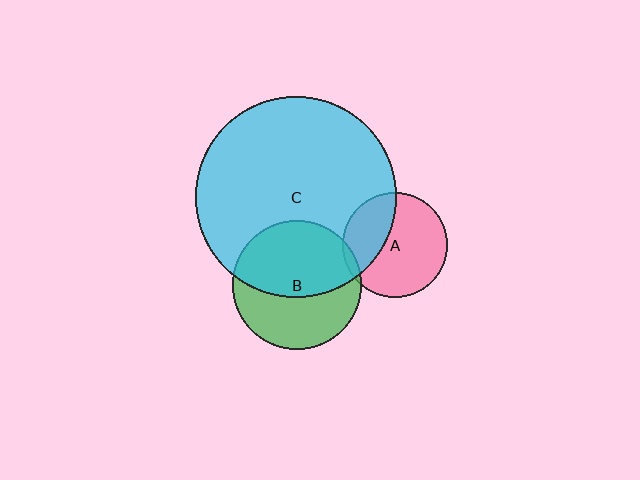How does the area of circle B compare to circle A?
Approximately 1.5 times.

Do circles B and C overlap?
Yes.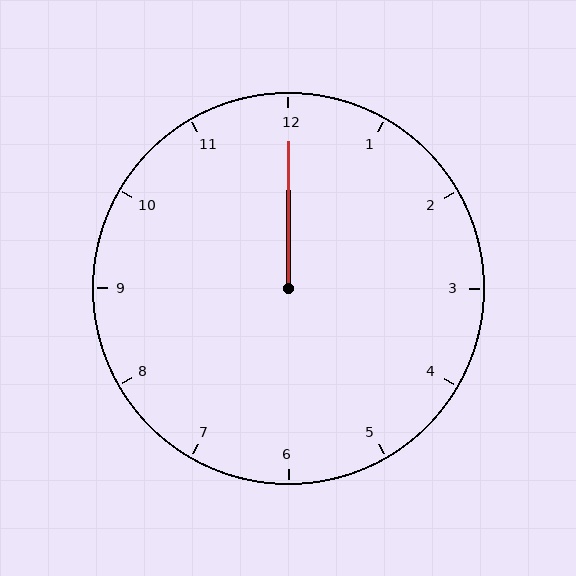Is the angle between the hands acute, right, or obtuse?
It is acute.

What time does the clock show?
12:00.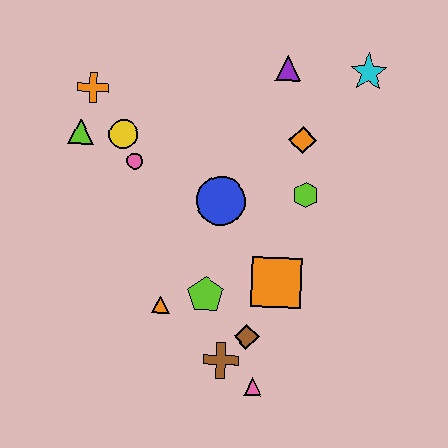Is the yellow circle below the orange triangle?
No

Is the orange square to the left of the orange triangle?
No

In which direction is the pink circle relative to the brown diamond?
The pink circle is above the brown diamond.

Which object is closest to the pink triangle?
The brown cross is closest to the pink triangle.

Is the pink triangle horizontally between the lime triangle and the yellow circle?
No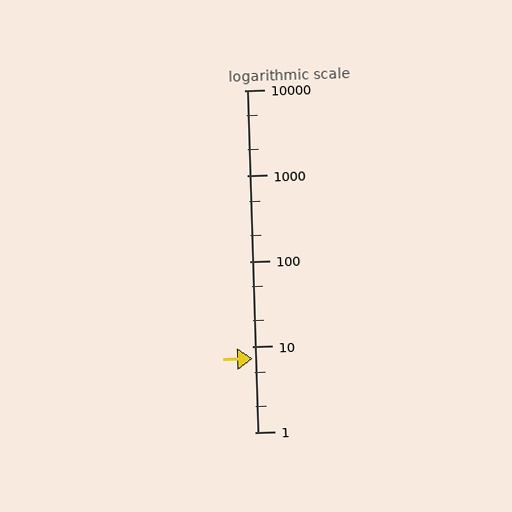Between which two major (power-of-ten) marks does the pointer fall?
The pointer is between 1 and 10.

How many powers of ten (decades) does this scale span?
The scale spans 4 decades, from 1 to 10000.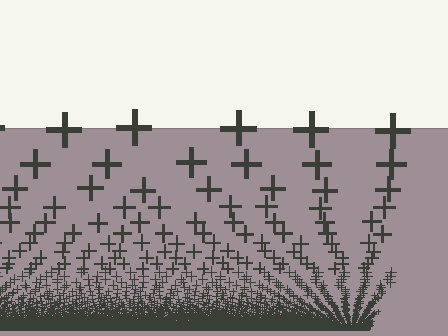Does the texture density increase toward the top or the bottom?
Density increases toward the bottom.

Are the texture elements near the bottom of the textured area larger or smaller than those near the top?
Smaller. The gradient is inverted — elements near the bottom are smaller and denser.